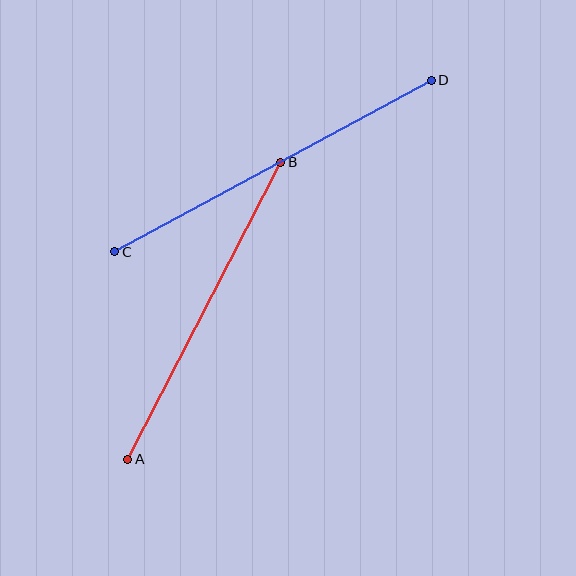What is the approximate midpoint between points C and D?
The midpoint is at approximately (273, 166) pixels.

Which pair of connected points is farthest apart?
Points C and D are farthest apart.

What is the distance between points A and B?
The distance is approximately 334 pixels.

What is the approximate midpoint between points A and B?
The midpoint is at approximately (204, 311) pixels.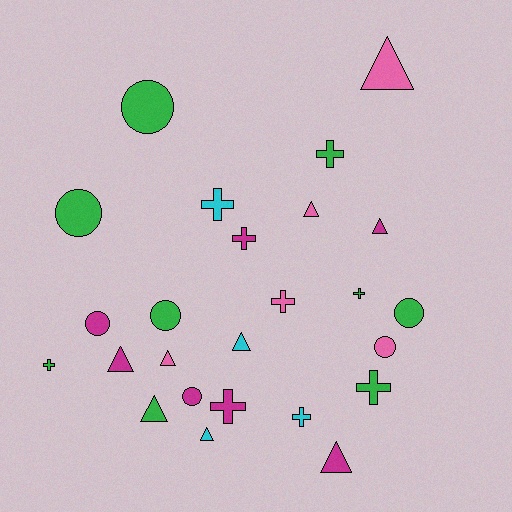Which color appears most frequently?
Green, with 9 objects.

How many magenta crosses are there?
There are 2 magenta crosses.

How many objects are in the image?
There are 25 objects.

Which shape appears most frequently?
Triangle, with 9 objects.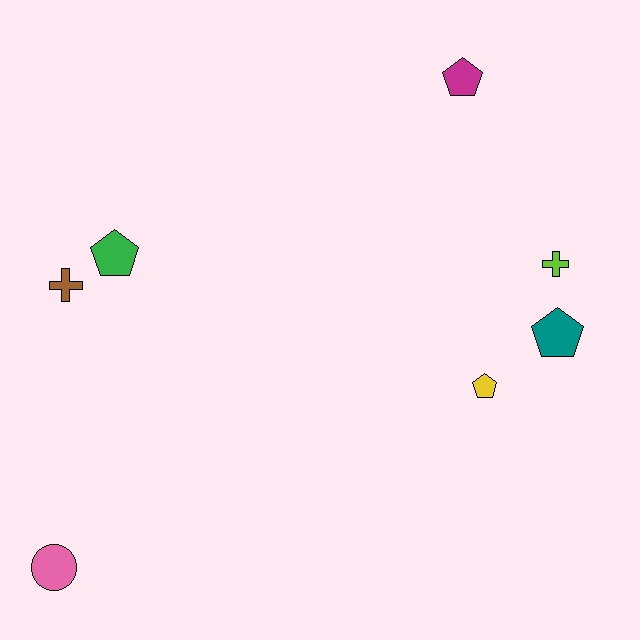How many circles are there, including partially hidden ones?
There is 1 circle.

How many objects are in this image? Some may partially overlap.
There are 7 objects.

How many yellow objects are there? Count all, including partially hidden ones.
There is 1 yellow object.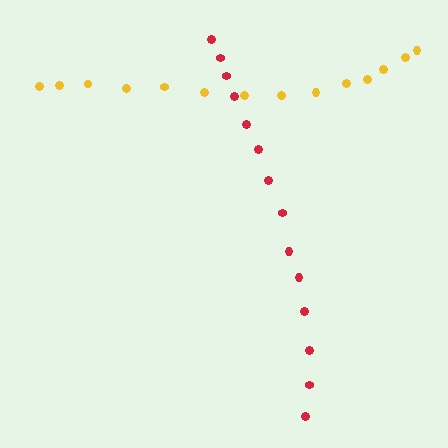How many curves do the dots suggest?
There are 2 distinct paths.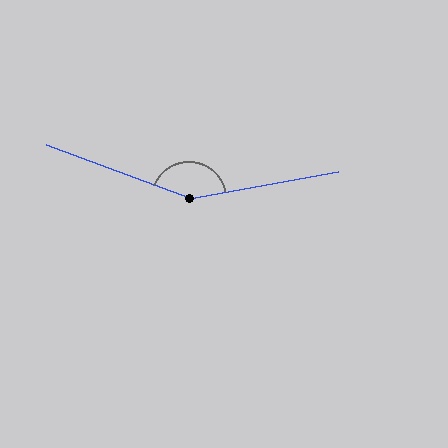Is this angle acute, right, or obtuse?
It is obtuse.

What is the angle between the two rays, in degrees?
Approximately 149 degrees.